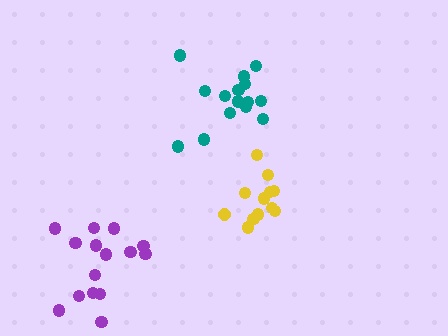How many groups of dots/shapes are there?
There are 3 groups.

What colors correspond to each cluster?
The clusters are colored: yellow, teal, purple.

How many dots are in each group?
Group 1: 12 dots, Group 2: 15 dots, Group 3: 15 dots (42 total).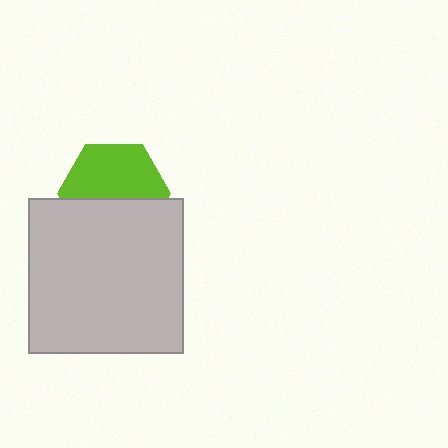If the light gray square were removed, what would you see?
You would see the complete lime hexagon.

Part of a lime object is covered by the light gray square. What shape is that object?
It is a hexagon.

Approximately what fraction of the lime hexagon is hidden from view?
Roughly 45% of the lime hexagon is hidden behind the light gray square.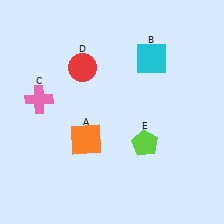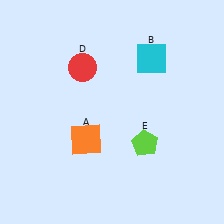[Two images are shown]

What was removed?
The pink cross (C) was removed in Image 2.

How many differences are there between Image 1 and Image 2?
There is 1 difference between the two images.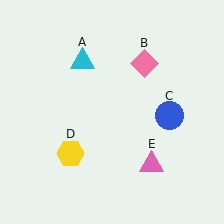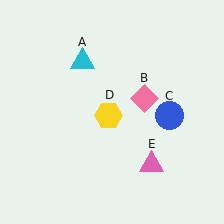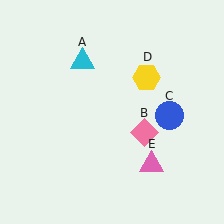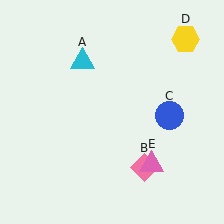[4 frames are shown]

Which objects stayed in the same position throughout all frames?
Cyan triangle (object A) and blue circle (object C) and pink triangle (object E) remained stationary.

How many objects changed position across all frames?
2 objects changed position: pink diamond (object B), yellow hexagon (object D).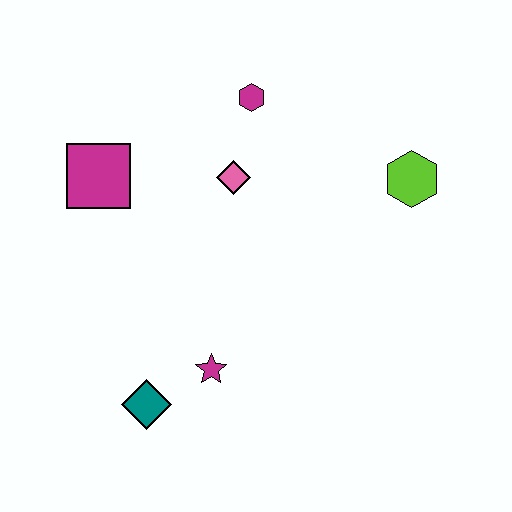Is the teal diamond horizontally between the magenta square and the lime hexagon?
Yes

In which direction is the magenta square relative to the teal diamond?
The magenta square is above the teal diamond.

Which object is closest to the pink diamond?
The magenta hexagon is closest to the pink diamond.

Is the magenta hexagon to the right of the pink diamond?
Yes